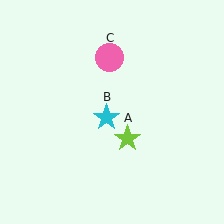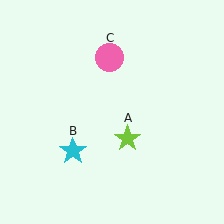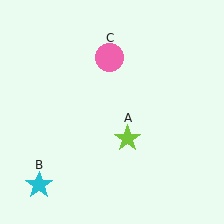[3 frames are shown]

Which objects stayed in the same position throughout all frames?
Lime star (object A) and pink circle (object C) remained stationary.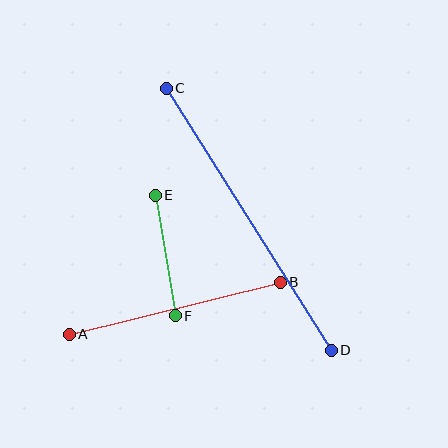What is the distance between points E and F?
The distance is approximately 122 pixels.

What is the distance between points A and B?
The distance is approximately 217 pixels.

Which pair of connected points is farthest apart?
Points C and D are farthest apart.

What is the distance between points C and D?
The distance is approximately 310 pixels.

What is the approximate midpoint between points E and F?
The midpoint is at approximately (165, 255) pixels.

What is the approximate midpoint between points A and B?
The midpoint is at approximately (175, 308) pixels.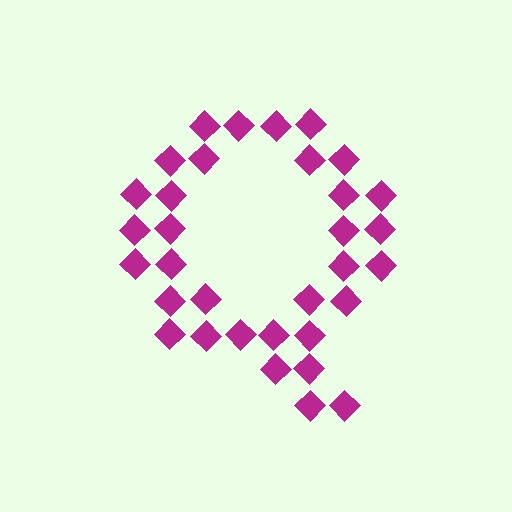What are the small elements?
The small elements are diamonds.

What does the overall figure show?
The overall figure shows the letter Q.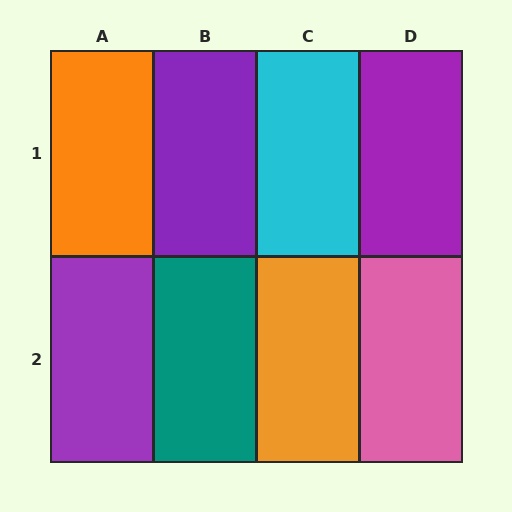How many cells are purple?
3 cells are purple.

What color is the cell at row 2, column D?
Pink.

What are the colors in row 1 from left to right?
Orange, purple, cyan, purple.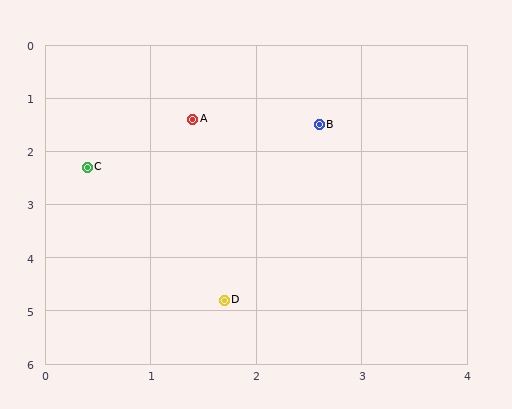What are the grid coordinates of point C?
Point C is at approximately (0.4, 2.3).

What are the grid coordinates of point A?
Point A is at approximately (1.4, 1.4).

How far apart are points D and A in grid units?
Points D and A are about 3.4 grid units apart.